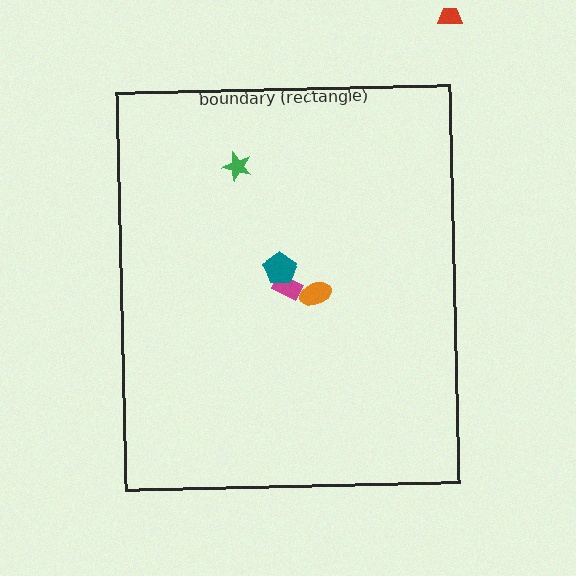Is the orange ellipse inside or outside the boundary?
Inside.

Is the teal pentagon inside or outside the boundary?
Inside.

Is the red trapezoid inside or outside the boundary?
Outside.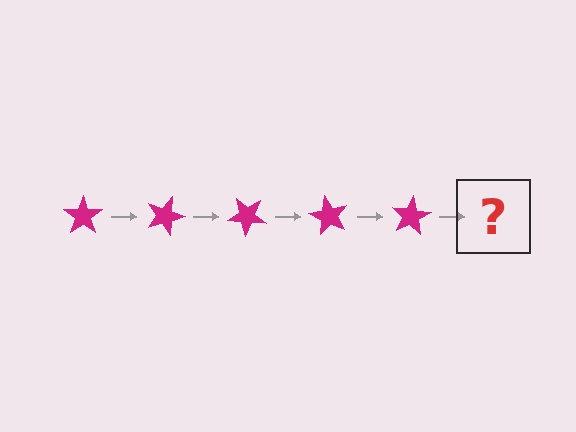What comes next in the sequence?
The next element should be a magenta star rotated 100 degrees.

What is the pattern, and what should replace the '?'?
The pattern is that the star rotates 20 degrees each step. The '?' should be a magenta star rotated 100 degrees.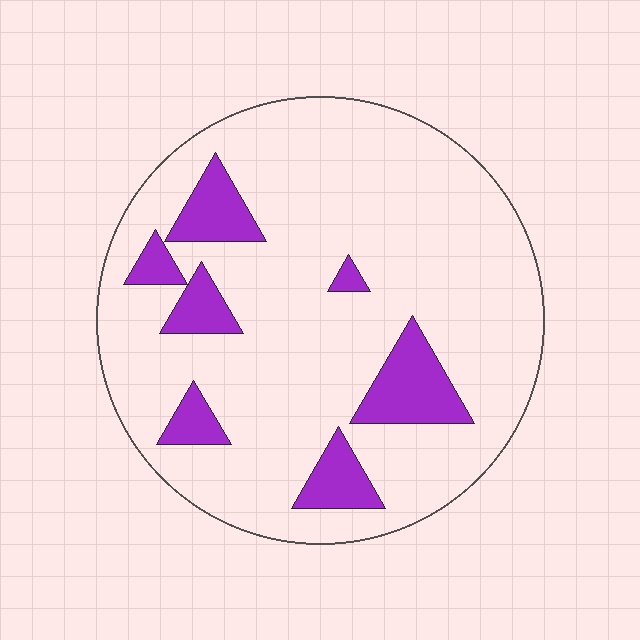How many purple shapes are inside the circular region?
7.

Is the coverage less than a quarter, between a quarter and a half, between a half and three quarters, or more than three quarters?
Less than a quarter.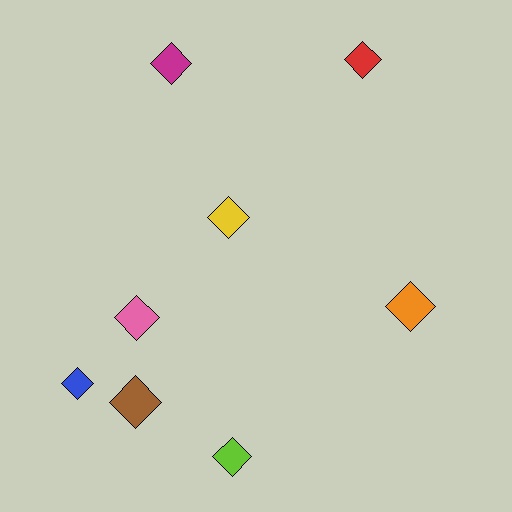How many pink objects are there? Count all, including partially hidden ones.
There is 1 pink object.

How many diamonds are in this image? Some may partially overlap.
There are 8 diamonds.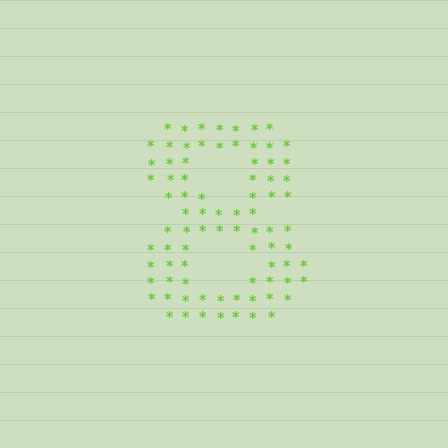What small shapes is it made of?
It is made of small asterisks.